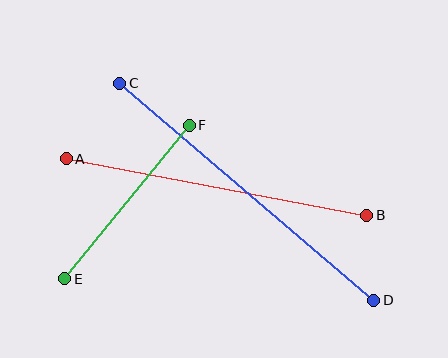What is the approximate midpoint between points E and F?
The midpoint is at approximately (127, 202) pixels.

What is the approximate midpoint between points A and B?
The midpoint is at approximately (217, 187) pixels.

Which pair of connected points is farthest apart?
Points C and D are farthest apart.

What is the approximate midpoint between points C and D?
The midpoint is at approximately (247, 192) pixels.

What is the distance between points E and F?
The distance is approximately 197 pixels.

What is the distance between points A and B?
The distance is approximately 306 pixels.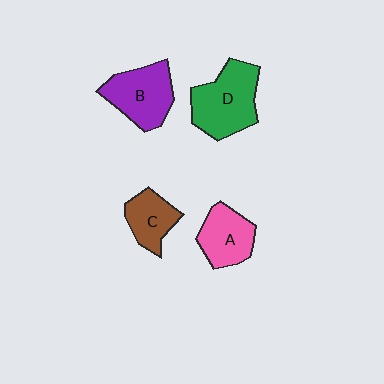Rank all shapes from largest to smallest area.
From largest to smallest: D (green), B (purple), A (pink), C (brown).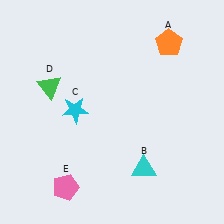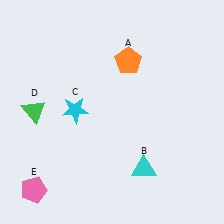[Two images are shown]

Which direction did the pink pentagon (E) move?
The pink pentagon (E) moved left.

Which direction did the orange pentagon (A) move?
The orange pentagon (A) moved left.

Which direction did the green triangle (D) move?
The green triangle (D) moved down.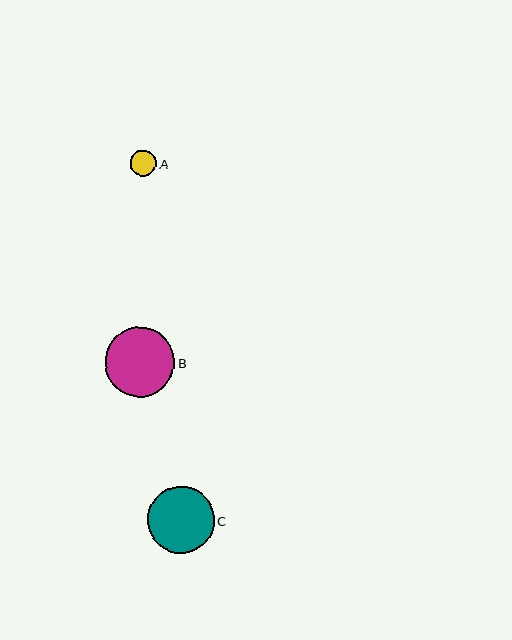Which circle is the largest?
Circle B is the largest with a size of approximately 70 pixels.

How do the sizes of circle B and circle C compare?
Circle B and circle C are approximately the same size.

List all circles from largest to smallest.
From largest to smallest: B, C, A.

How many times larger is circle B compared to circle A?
Circle B is approximately 2.7 times the size of circle A.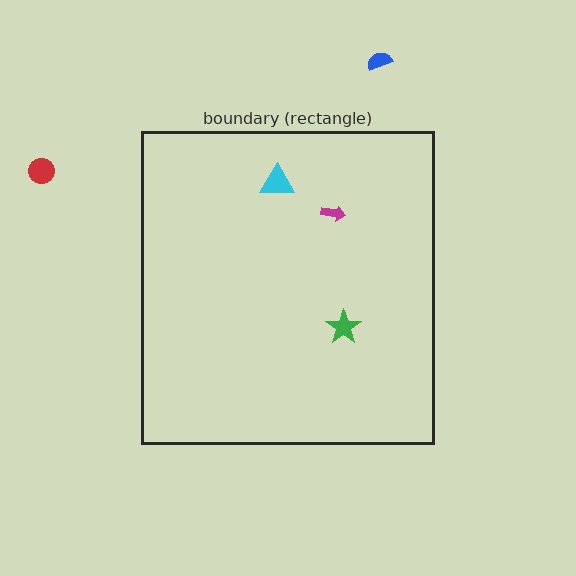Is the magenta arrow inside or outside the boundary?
Inside.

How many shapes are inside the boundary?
3 inside, 2 outside.